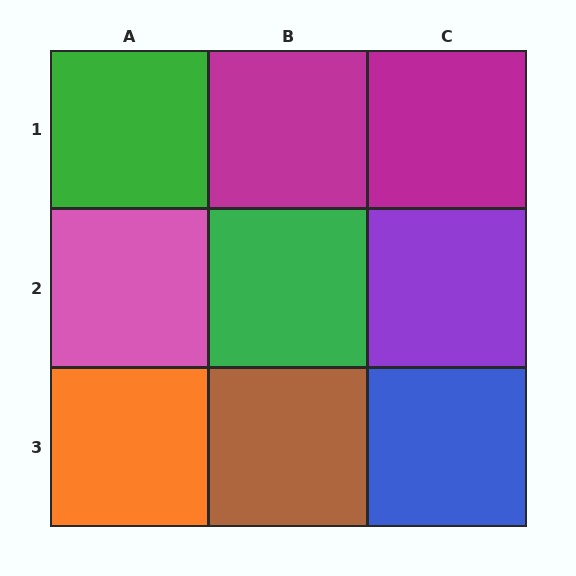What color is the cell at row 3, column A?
Orange.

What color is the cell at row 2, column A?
Pink.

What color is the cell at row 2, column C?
Purple.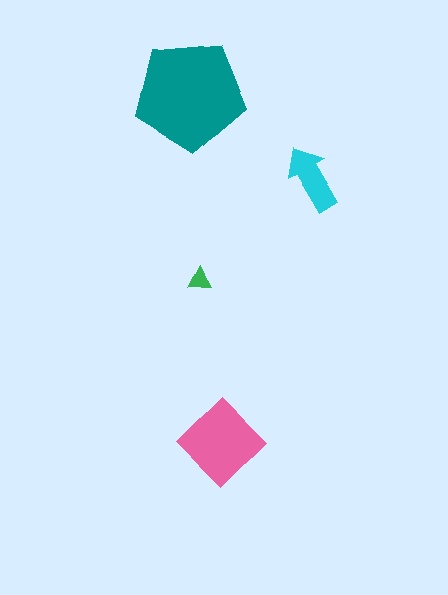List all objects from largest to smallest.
The teal pentagon, the pink diamond, the cyan arrow, the green triangle.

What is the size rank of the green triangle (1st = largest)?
4th.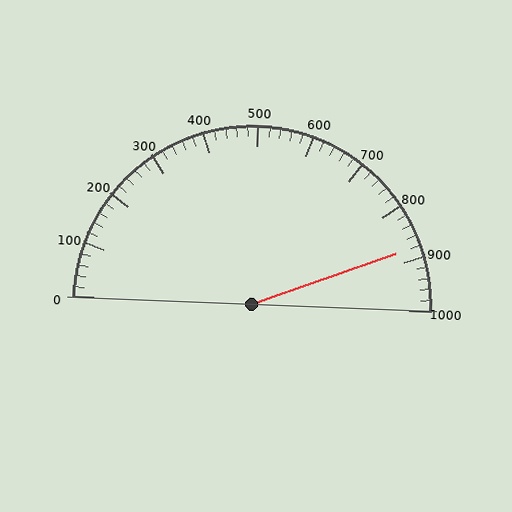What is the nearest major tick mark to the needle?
The nearest major tick mark is 900.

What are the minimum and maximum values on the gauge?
The gauge ranges from 0 to 1000.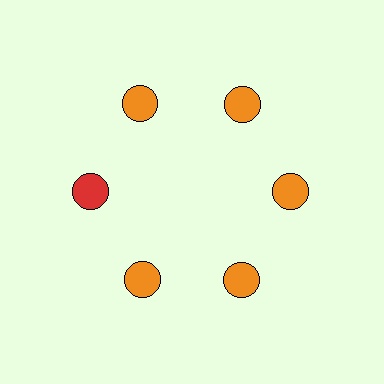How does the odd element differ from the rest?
It has a different color: red instead of orange.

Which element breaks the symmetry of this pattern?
The red circle at roughly the 9 o'clock position breaks the symmetry. All other shapes are orange circles.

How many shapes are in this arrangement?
There are 6 shapes arranged in a ring pattern.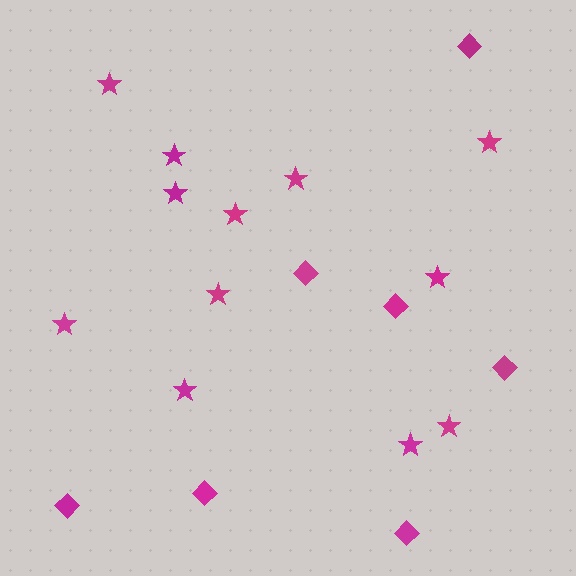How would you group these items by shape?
There are 2 groups: one group of stars (12) and one group of diamonds (7).